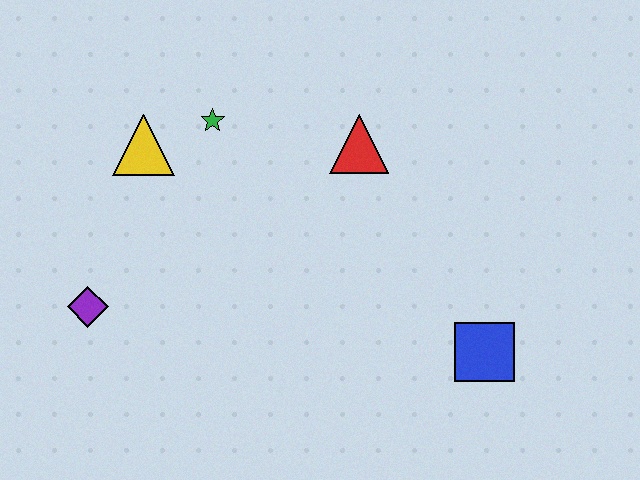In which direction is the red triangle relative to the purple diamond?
The red triangle is to the right of the purple diamond.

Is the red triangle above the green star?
No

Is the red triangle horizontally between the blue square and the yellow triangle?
Yes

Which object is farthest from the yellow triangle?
The blue square is farthest from the yellow triangle.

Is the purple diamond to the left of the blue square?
Yes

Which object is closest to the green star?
The yellow triangle is closest to the green star.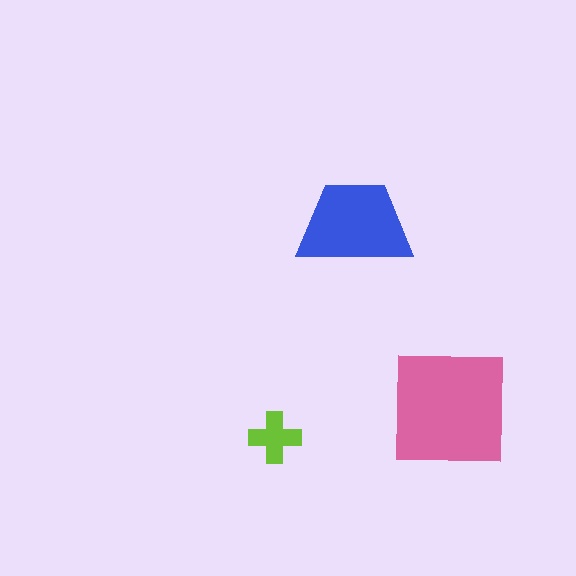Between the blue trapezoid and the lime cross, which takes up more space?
The blue trapezoid.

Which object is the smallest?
The lime cross.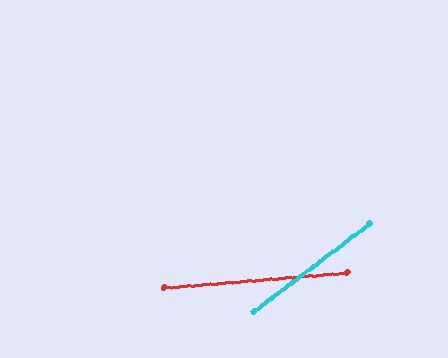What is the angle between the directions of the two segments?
Approximately 32 degrees.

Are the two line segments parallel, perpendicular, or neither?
Neither parallel nor perpendicular — they differ by about 32°.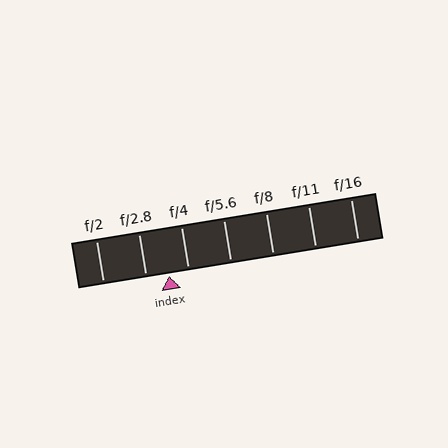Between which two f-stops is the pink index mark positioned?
The index mark is between f/2.8 and f/4.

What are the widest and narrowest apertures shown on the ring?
The widest aperture shown is f/2 and the narrowest is f/16.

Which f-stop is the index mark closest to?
The index mark is closest to f/4.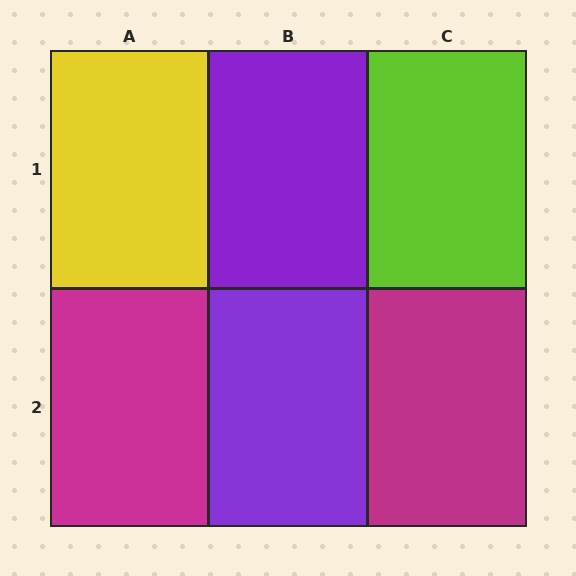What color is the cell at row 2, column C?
Magenta.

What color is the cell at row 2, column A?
Magenta.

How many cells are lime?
1 cell is lime.